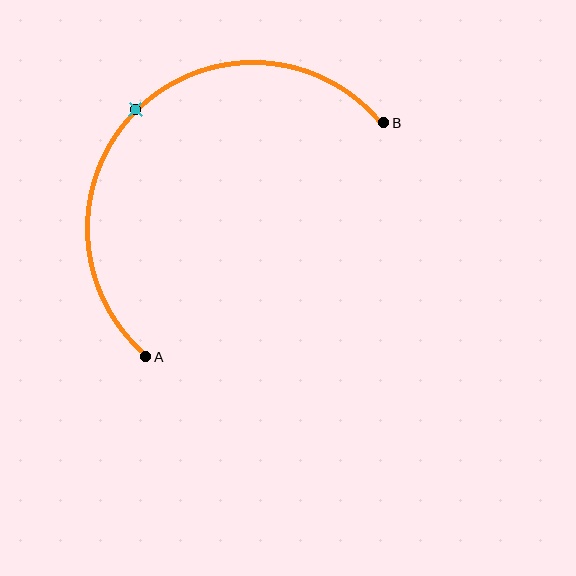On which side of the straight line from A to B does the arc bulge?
The arc bulges above and to the left of the straight line connecting A and B.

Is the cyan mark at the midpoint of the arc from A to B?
Yes. The cyan mark lies on the arc at equal arc-length from both A and B — it is the arc midpoint.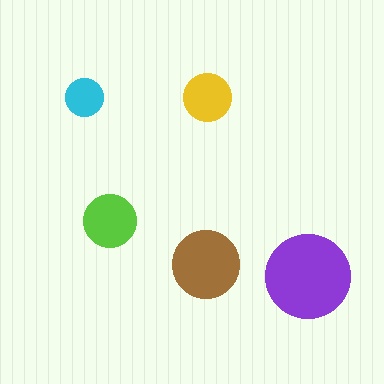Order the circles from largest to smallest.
the purple one, the brown one, the lime one, the yellow one, the cyan one.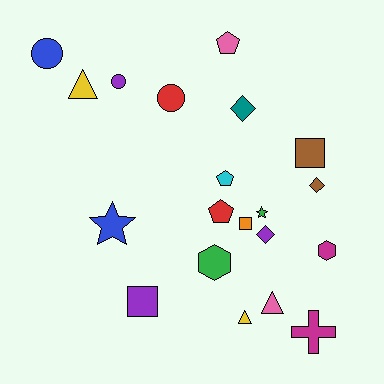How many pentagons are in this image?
There are 3 pentagons.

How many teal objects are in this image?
There is 1 teal object.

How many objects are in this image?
There are 20 objects.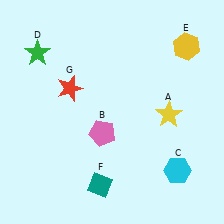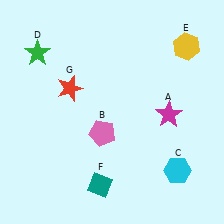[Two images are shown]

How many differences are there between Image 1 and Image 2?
There is 1 difference between the two images.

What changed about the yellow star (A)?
In Image 1, A is yellow. In Image 2, it changed to magenta.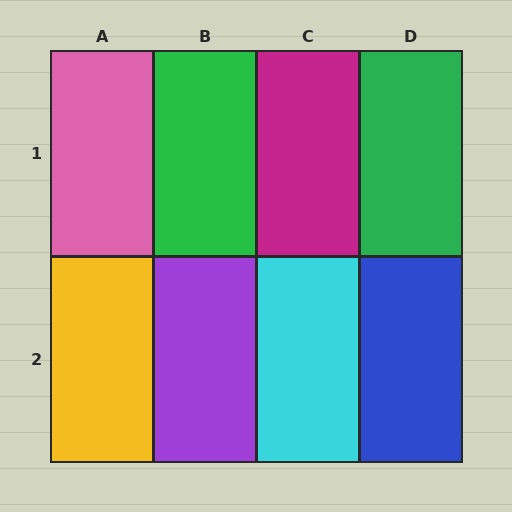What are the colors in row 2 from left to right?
Yellow, purple, cyan, blue.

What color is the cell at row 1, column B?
Green.